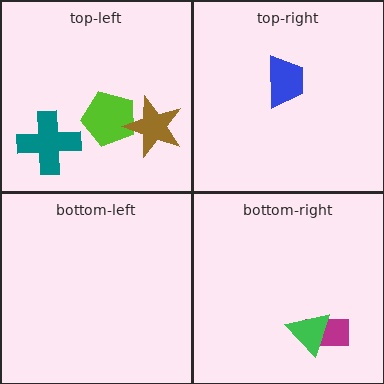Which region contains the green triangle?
The bottom-right region.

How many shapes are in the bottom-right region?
2.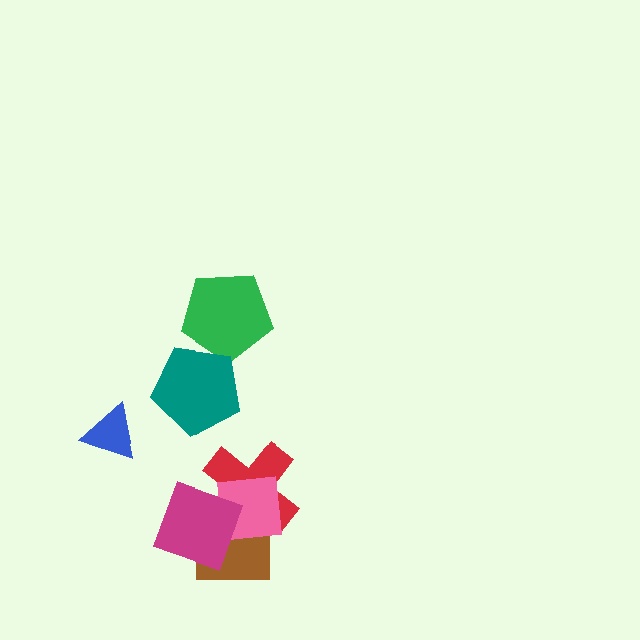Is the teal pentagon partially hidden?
No, no other shape covers it.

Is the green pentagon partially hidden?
Yes, it is partially covered by another shape.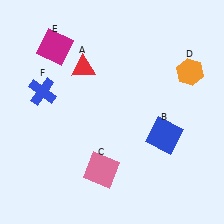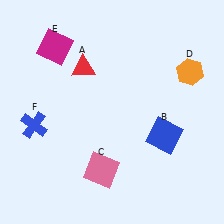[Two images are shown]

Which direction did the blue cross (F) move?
The blue cross (F) moved down.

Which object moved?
The blue cross (F) moved down.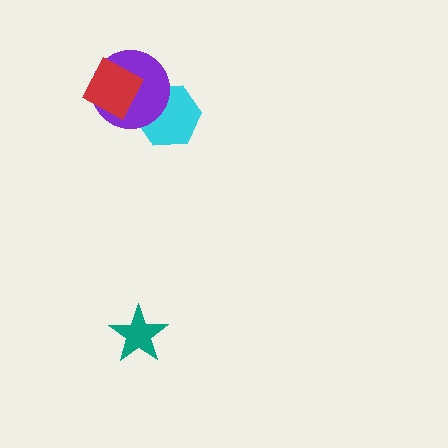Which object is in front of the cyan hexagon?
The purple circle is in front of the cyan hexagon.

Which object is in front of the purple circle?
The red diamond is in front of the purple circle.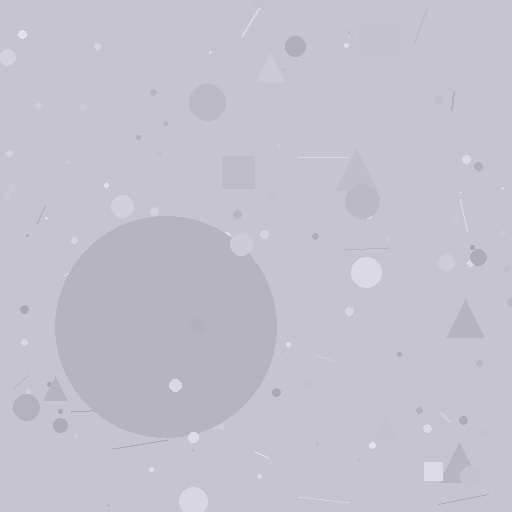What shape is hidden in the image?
A circle is hidden in the image.